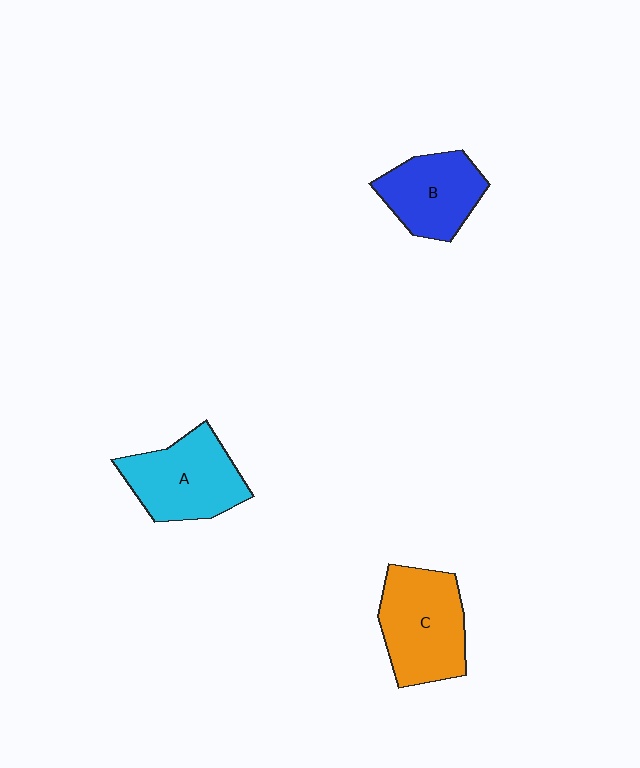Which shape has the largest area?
Shape C (orange).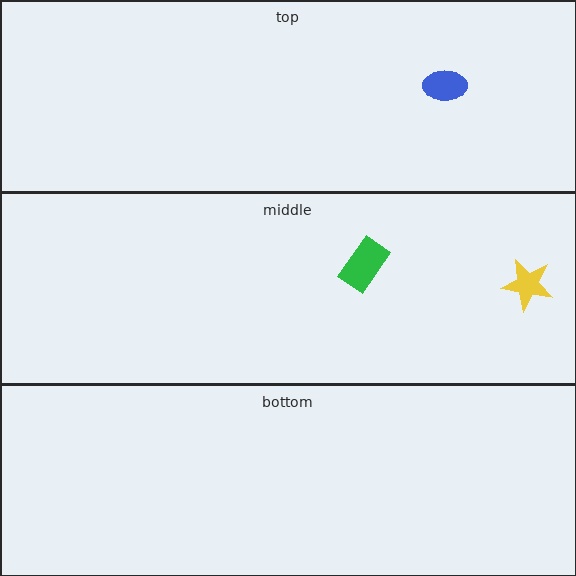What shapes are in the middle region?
The yellow star, the green rectangle.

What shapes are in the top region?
The blue ellipse.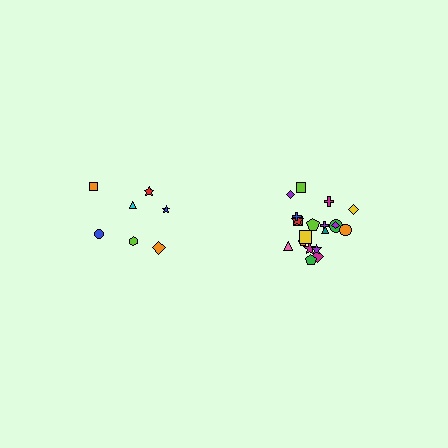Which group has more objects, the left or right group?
The right group.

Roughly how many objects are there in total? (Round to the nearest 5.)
Roughly 30 objects in total.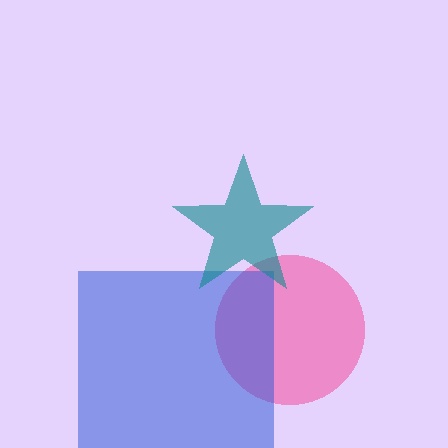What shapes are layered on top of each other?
The layered shapes are: a pink circle, a blue square, a teal star.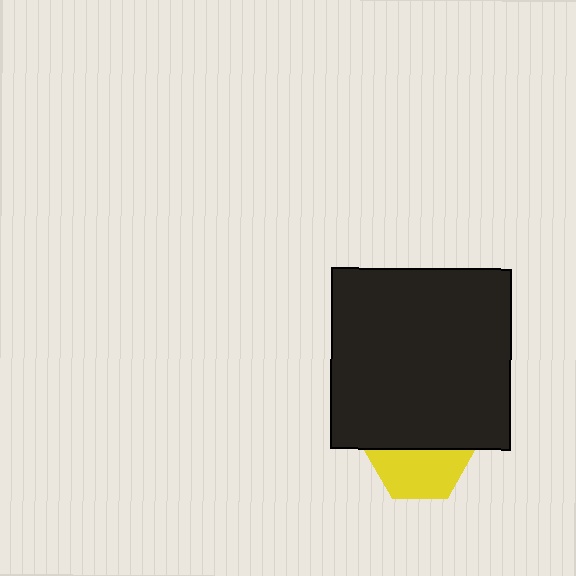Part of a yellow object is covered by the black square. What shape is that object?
It is a hexagon.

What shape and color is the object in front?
The object in front is a black square.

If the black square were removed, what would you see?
You would see the complete yellow hexagon.